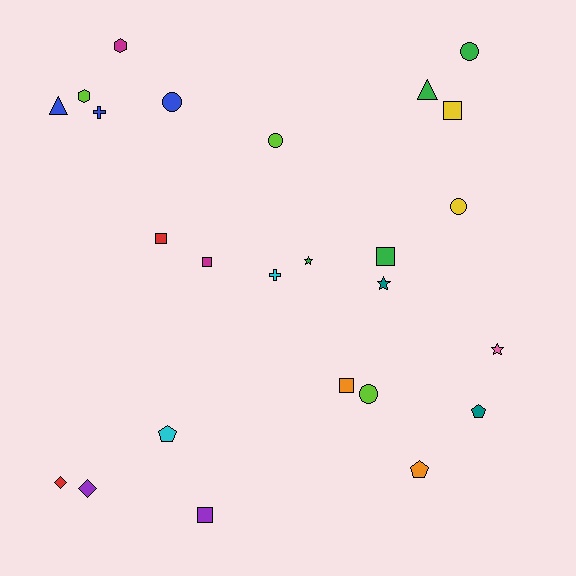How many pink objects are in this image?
There is 1 pink object.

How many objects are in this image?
There are 25 objects.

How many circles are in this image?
There are 5 circles.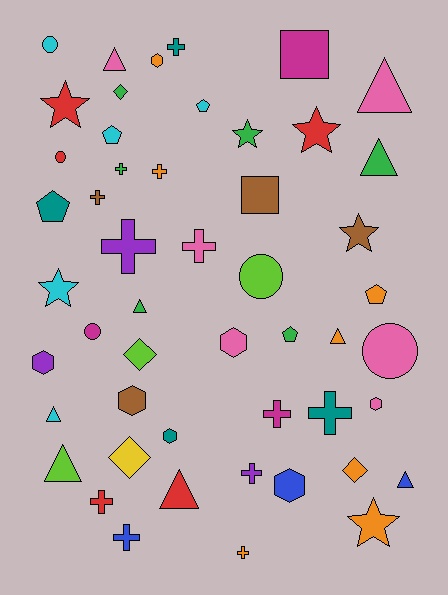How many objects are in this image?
There are 50 objects.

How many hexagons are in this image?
There are 7 hexagons.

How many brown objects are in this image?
There are 4 brown objects.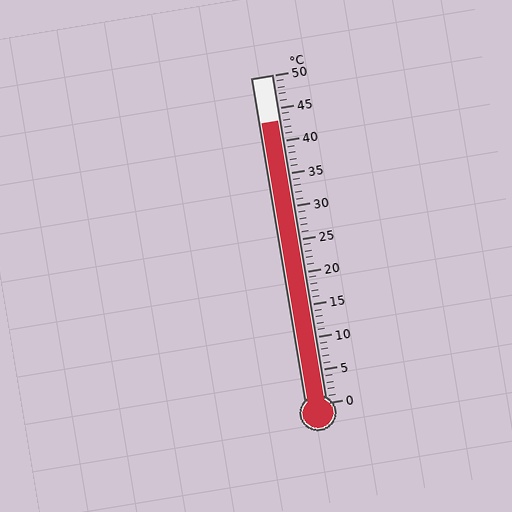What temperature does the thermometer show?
The thermometer shows approximately 43°C.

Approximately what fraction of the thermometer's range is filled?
The thermometer is filled to approximately 85% of its range.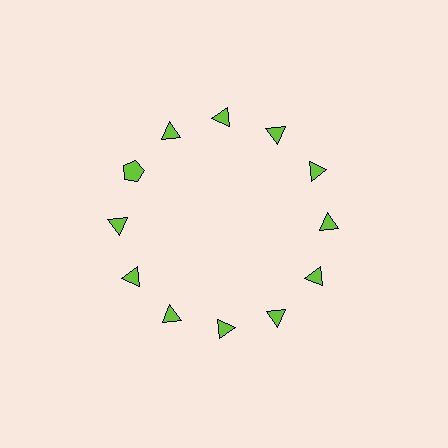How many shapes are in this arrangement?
There are 12 shapes arranged in a ring pattern.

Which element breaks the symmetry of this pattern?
The lime pentagon at roughly the 10 o'clock position breaks the symmetry. All other shapes are lime triangles.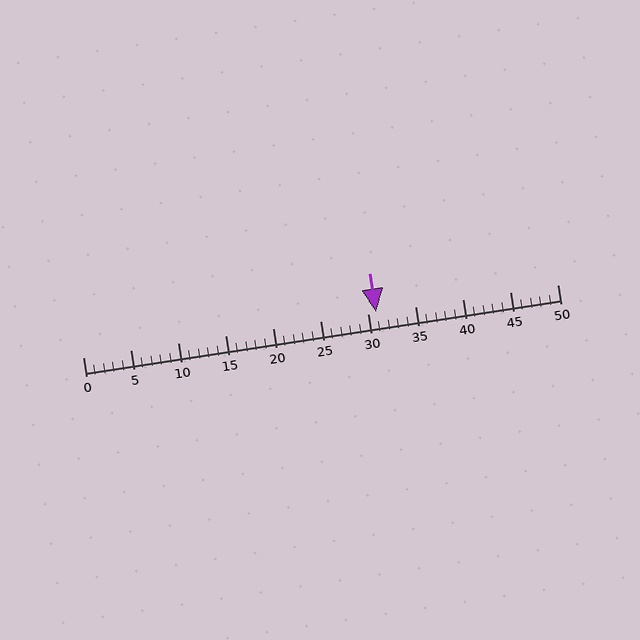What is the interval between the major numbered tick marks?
The major tick marks are spaced 5 units apart.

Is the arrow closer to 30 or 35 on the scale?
The arrow is closer to 30.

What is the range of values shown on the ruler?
The ruler shows values from 0 to 50.